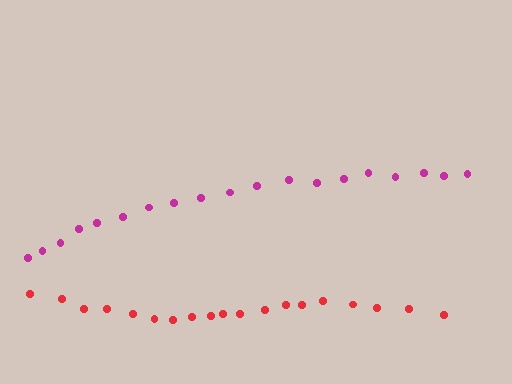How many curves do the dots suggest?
There are 2 distinct paths.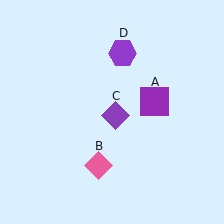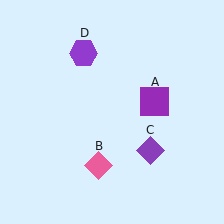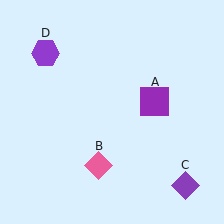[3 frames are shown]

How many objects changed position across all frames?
2 objects changed position: purple diamond (object C), purple hexagon (object D).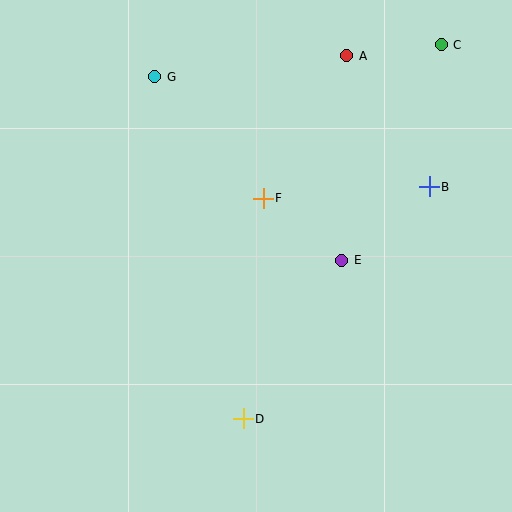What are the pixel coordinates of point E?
Point E is at (342, 260).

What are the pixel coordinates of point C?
Point C is at (441, 45).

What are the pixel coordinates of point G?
Point G is at (155, 77).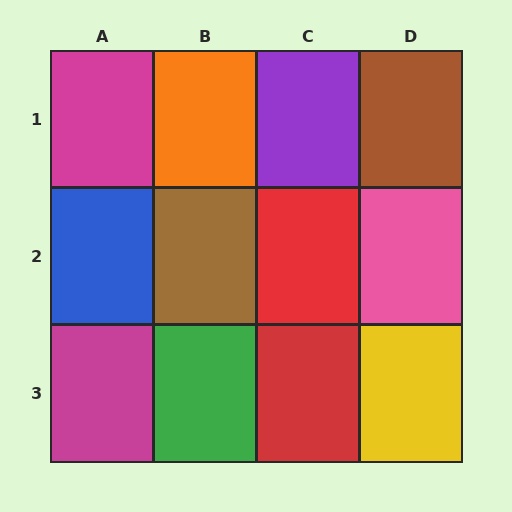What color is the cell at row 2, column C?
Red.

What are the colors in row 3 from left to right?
Magenta, green, red, yellow.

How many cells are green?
1 cell is green.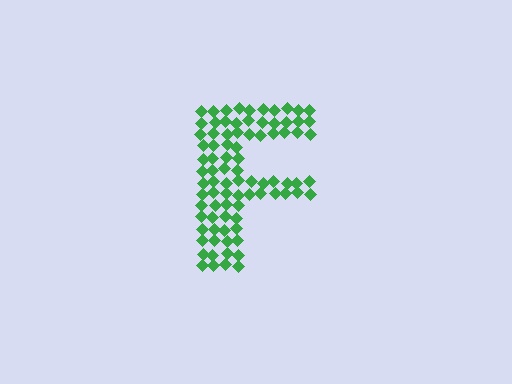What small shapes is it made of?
It is made of small diamonds.